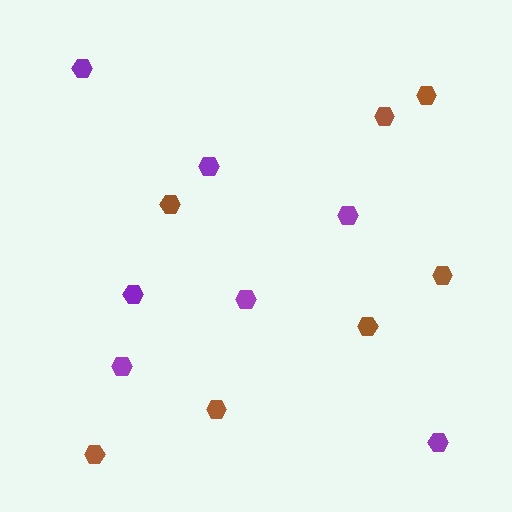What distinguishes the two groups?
There are 2 groups: one group of brown hexagons (7) and one group of purple hexagons (7).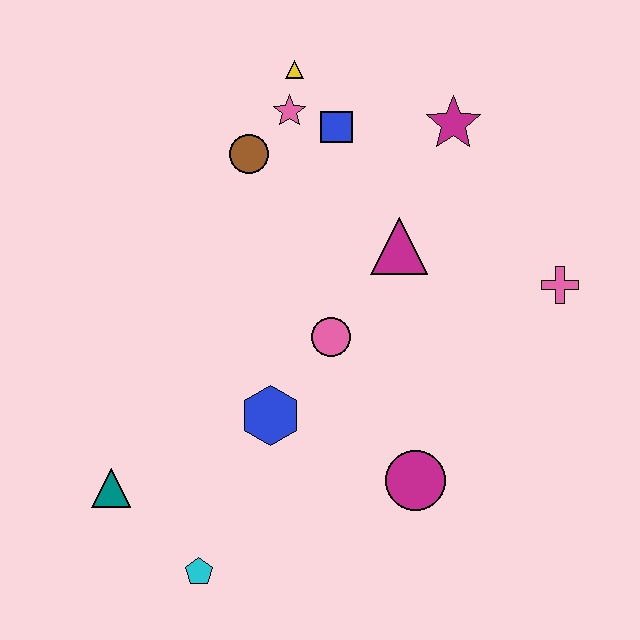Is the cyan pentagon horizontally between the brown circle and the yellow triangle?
No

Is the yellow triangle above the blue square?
Yes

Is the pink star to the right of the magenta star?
No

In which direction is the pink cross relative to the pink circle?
The pink cross is to the right of the pink circle.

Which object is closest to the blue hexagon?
The pink circle is closest to the blue hexagon.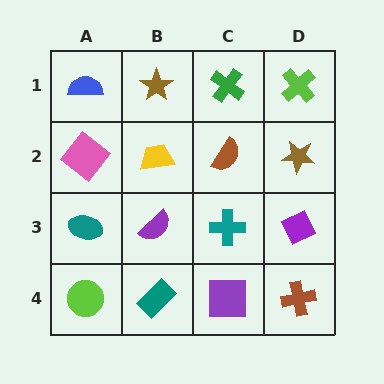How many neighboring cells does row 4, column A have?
2.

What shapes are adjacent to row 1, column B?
A yellow trapezoid (row 2, column B), a blue semicircle (row 1, column A), a green cross (row 1, column C).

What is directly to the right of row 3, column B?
A teal cross.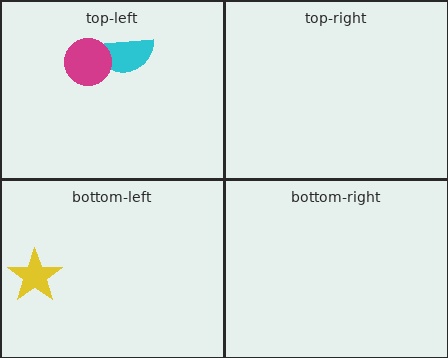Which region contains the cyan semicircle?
The top-left region.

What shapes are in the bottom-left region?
The yellow star.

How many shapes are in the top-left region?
2.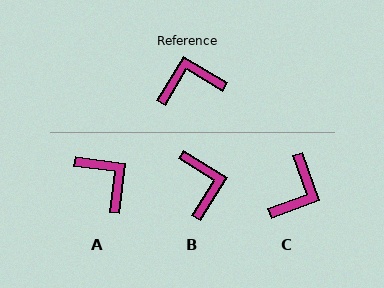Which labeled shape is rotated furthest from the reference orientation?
C, about 129 degrees away.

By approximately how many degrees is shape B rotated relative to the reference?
Approximately 91 degrees clockwise.